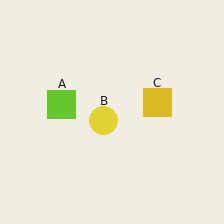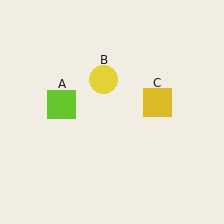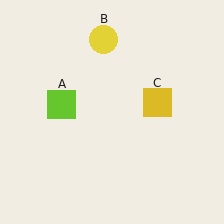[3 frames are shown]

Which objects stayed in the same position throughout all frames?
Lime square (object A) and yellow square (object C) remained stationary.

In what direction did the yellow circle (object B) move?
The yellow circle (object B) moved up.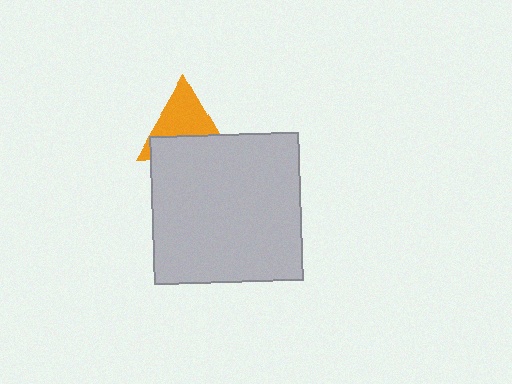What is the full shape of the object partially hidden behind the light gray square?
The partially hidden object is an orange triangle.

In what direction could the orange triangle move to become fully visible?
The orange triangle could move up. That would shift it out from behind the light gray square entirely.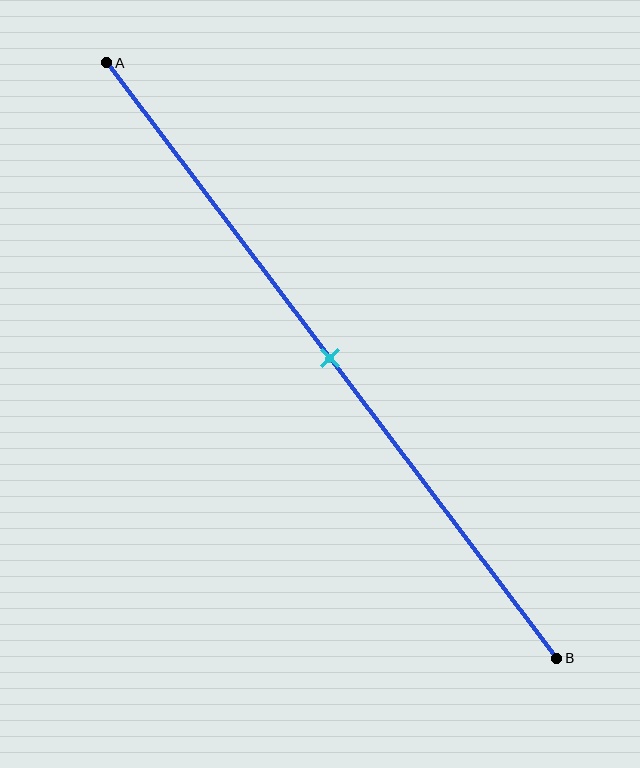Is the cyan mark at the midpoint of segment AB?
Yes, the mark is approximately at the midpoint.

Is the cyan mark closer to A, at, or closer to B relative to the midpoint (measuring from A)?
The cyan mark is approximately at the midpoint of segment AB.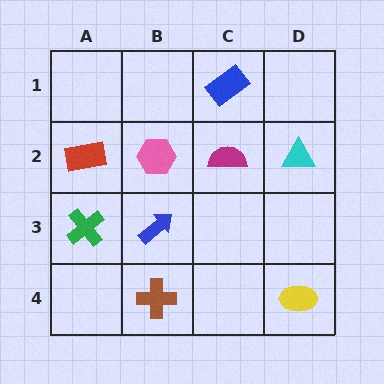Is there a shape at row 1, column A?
No, that cell is empty.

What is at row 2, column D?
A cyan triangle.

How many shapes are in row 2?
4 shapes.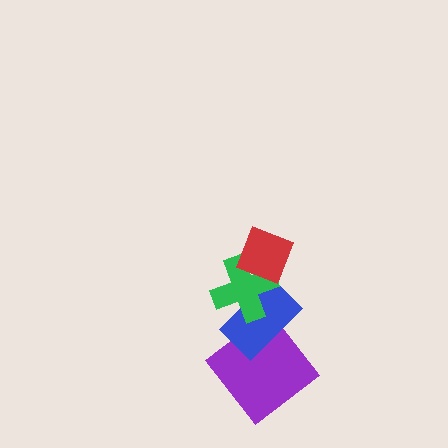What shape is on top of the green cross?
The red diamond is on top of the green cross.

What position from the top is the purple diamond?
The purple diamond is 4th from the top.